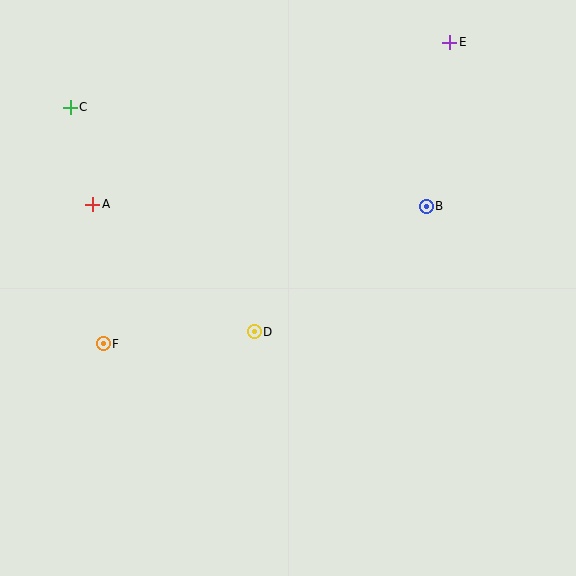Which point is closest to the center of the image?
Point D at (254, 332) is closest to the center.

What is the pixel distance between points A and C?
The distance between A and C is 99 pixels.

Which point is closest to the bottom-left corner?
Point F is closest to the bottom-left corner.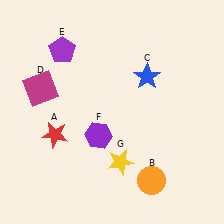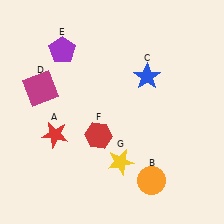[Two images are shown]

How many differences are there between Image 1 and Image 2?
There is 1 difference between the two images.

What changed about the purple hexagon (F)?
In Image 1, F is purple. In Image 2, it changed to red.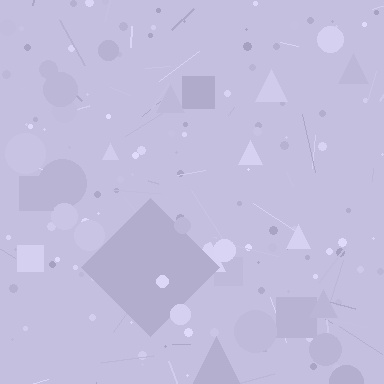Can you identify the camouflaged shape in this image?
The camouflaged shape is a diamond.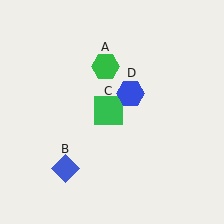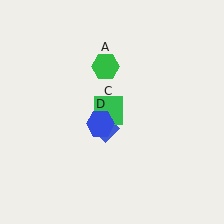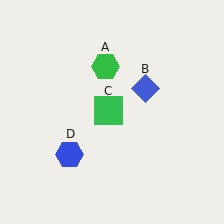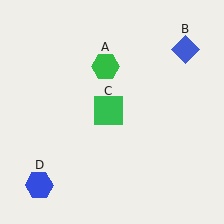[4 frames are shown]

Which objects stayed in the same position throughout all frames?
Green hexagon (object A) and green square (object C) remained stationary.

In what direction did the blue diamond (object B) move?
The blue diamond (object B) moved up and to the right.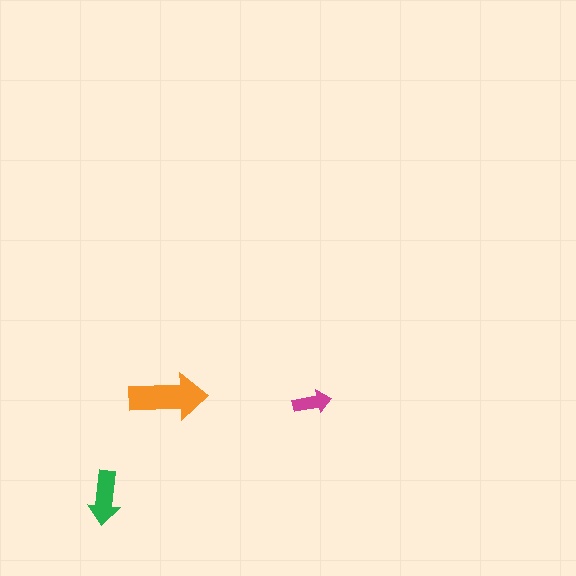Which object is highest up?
The orange arrow is topmost.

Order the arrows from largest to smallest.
the orange one, the green one, the magenta one.